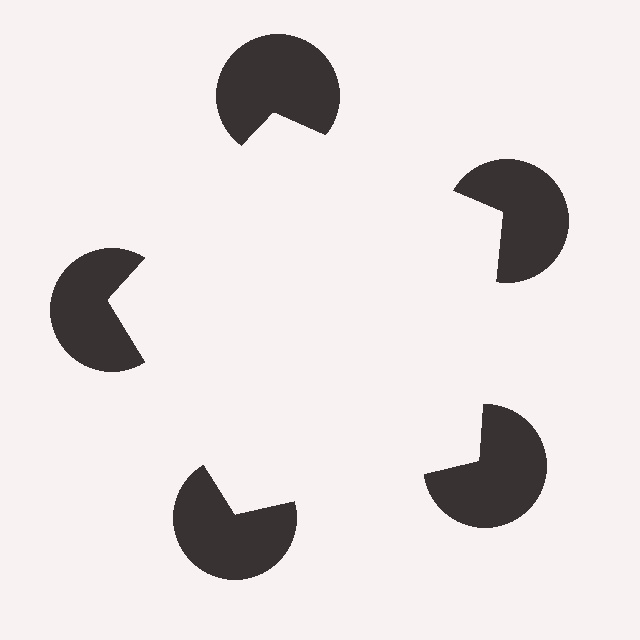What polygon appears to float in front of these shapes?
An illusory pentagon — its edges are inferred from the aligned wedge cuts in the pac-man discs, not physically drawn.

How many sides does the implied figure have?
5 sides.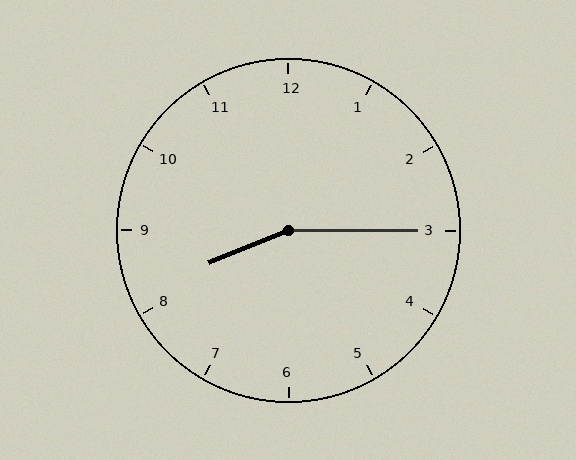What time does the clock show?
8:15.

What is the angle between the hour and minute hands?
Approximately 158 degrees.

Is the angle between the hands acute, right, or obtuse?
It is obtuse.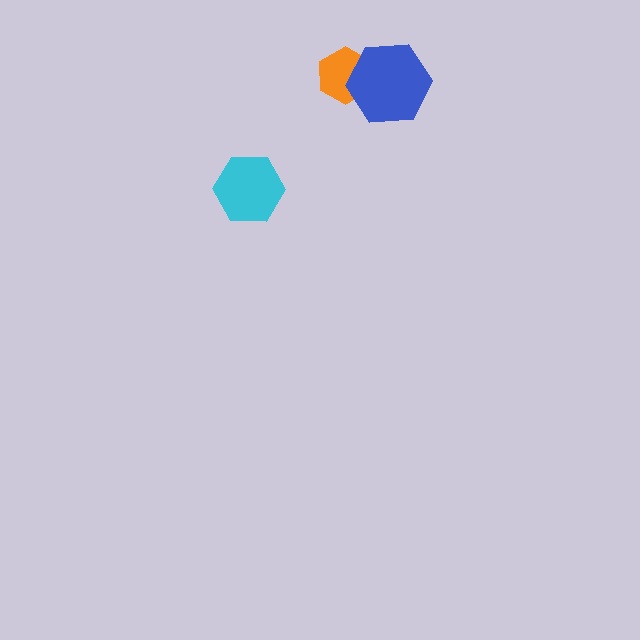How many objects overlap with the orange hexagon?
1 object overlaps with the orange hexagon.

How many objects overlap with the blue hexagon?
1 object overlaps with the blue hexagon.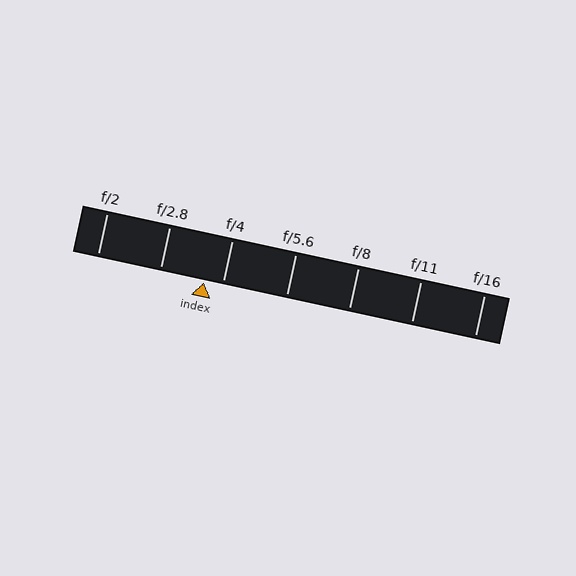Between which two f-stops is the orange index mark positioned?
The index mark is between f/2.8 and f/4.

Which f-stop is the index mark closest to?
The index mark is closest to f/4.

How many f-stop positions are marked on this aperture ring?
There are 7 f-stop positions marked.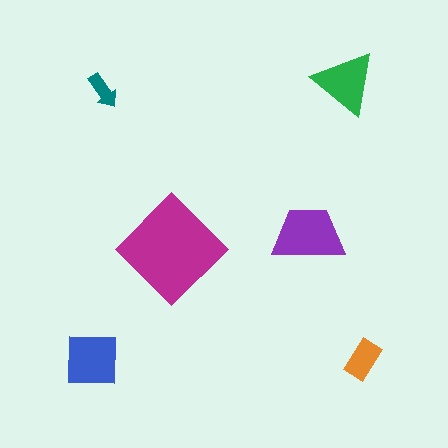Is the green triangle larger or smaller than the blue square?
Smaller.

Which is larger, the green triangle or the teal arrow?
The green triangle.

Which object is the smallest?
The teal arrow.